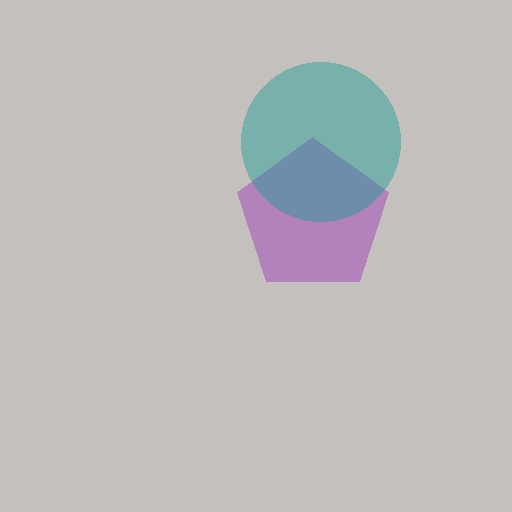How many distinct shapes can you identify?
There are 2 distinct shapes: a purple pentagon, a teal circle.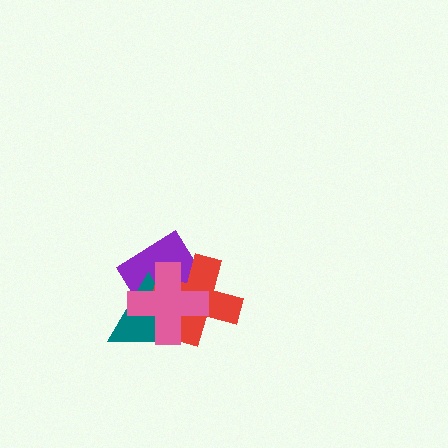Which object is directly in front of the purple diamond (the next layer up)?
The teal triangle is directly in front of the purple diamond.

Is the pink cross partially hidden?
No, no other shape covers it.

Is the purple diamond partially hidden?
Yes, it is partially covered by another shape.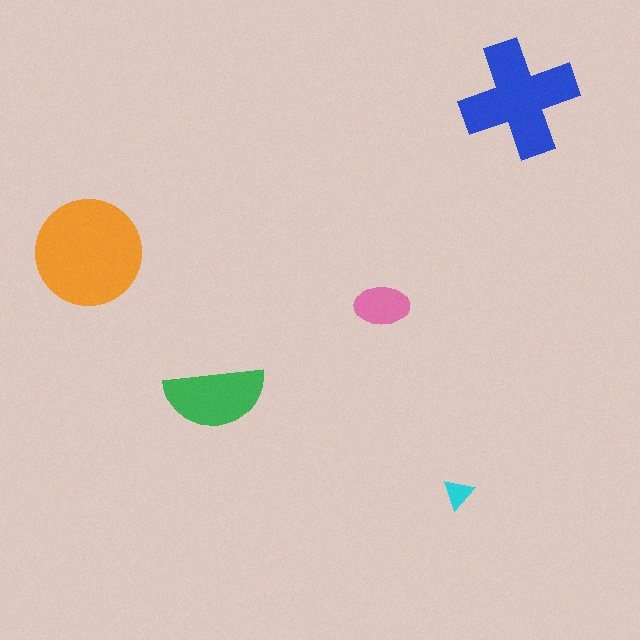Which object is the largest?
The orange circle.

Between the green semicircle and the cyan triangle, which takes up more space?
The green semicircle.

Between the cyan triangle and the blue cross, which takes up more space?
The blue cross.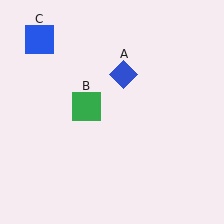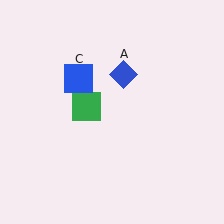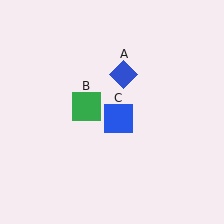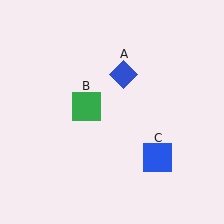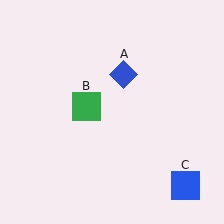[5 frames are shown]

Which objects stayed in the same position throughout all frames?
Blue diamond (object A) and green square (object B) remained stationary.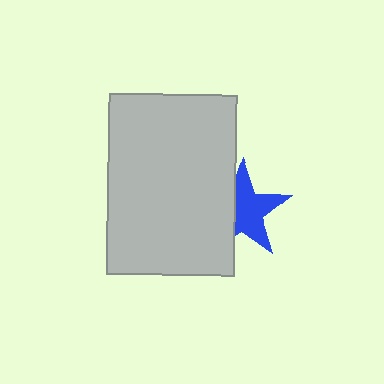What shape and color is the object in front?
The object in front is a light gray rectangle.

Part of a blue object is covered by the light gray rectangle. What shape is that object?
It is a star.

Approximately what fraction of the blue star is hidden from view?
Roughly 36% of the blue star is hidden behind the light gray rectangle.